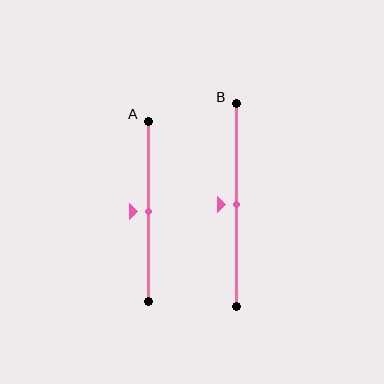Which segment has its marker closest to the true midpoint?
Segment A has its marker closest to the true midpoint.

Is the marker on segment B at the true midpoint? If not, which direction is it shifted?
Yes, the marker on segment B is at the true midpoint.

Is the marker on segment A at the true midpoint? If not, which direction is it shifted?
Yes, the marker on segment A is at the true midpoint.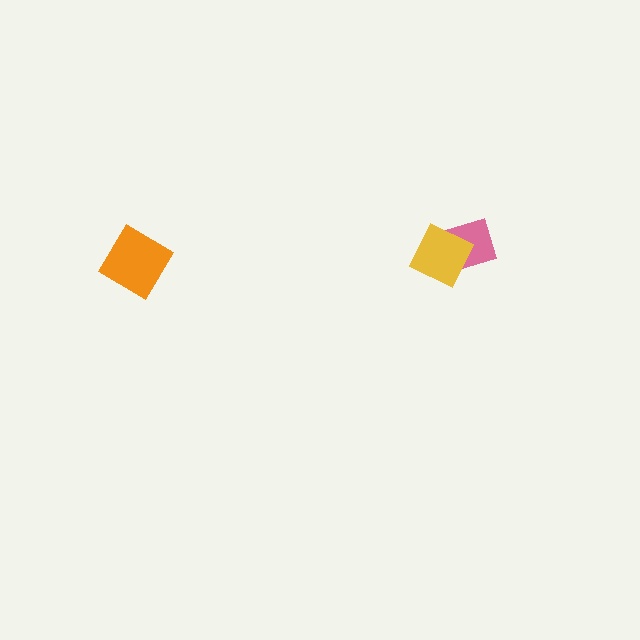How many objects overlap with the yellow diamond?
1 object overlaps with the yellow diamond.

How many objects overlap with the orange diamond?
0 objects overlap with the orange diamond.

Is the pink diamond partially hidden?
Yes, it is partially covered by another shape.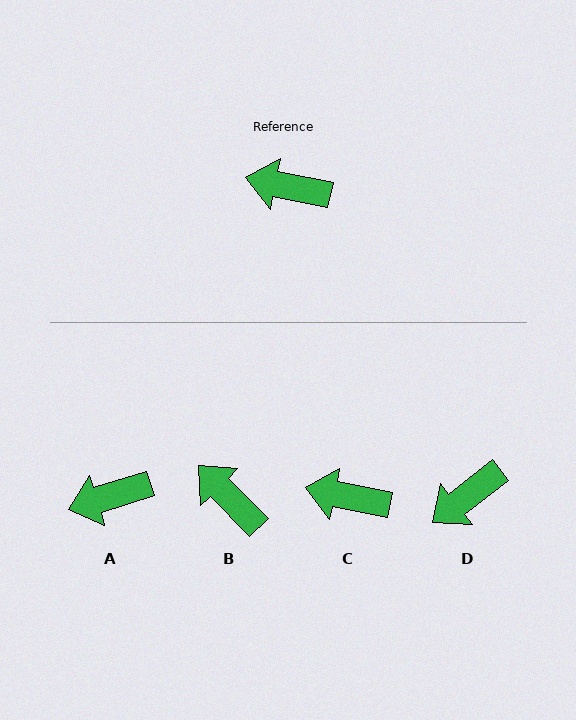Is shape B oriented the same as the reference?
No, it is off by about 34 degrees.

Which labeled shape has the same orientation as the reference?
C.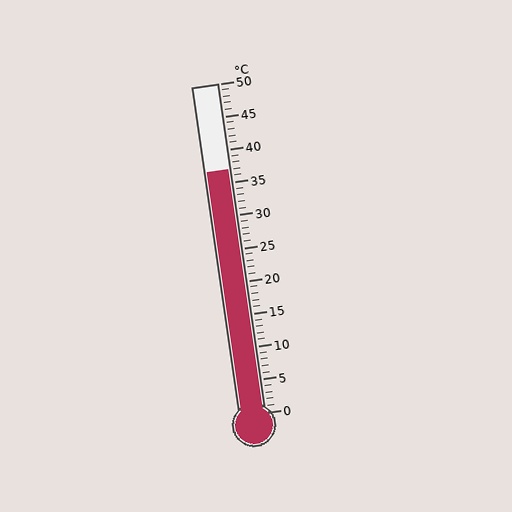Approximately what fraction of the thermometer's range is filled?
The thermometer is filled to approximately 75% of its range.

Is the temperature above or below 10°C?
The temperature is above 10°C.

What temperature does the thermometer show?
The thermometer shows approximately 37°C.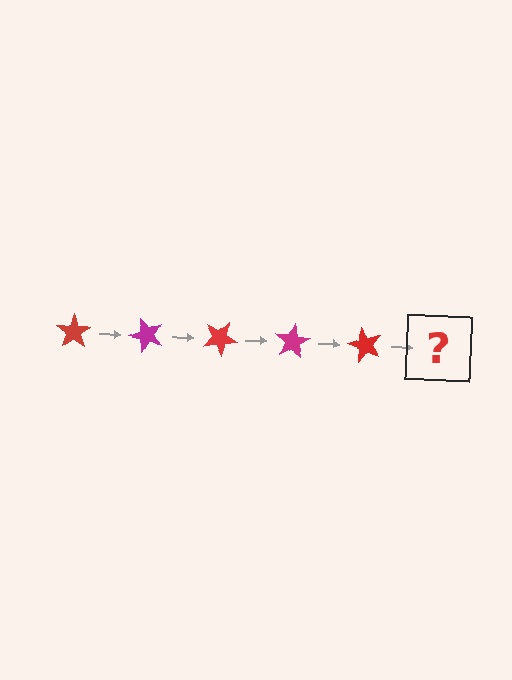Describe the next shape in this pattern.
It should be a magenta star, rotated 250 degrees from the start.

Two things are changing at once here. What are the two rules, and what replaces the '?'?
The two rules are that it rotates 50 degrees each step and the color cycles through red and magenta. The '?' should be a magenta star, rotated 250 degrees from the start.